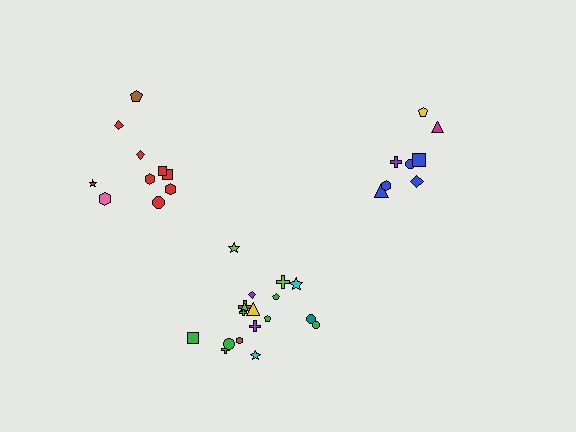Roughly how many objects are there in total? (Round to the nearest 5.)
Roughly 35 objects in total.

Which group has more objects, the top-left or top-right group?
The top-left group.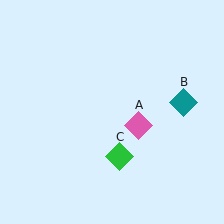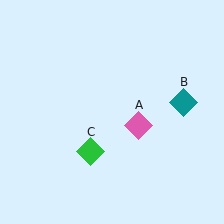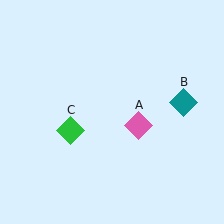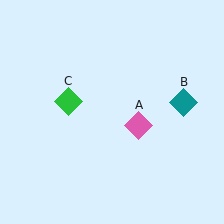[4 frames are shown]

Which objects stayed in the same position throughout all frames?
Pink diamond (object A) and teal diamond (object B) remained stationary.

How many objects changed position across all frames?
1 object changed position: green diamond (object C).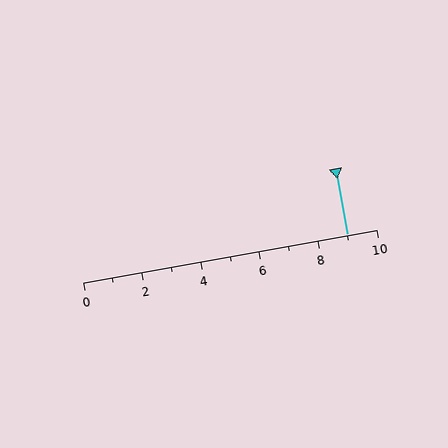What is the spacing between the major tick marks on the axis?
The major ticks are spaced 2 apart.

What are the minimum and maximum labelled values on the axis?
The axis runs from 0 to 10.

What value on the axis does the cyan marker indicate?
The marker indicates approximately 9.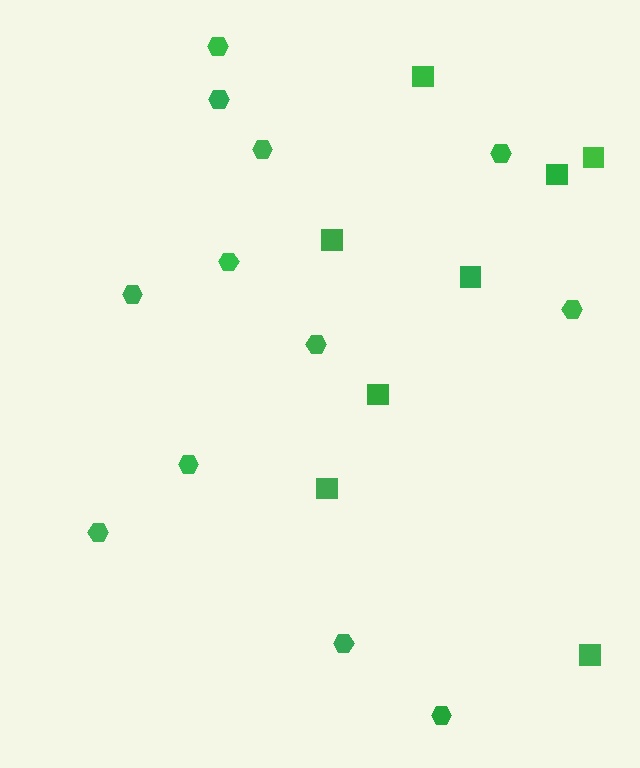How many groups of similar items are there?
There are 2 groups: one group of squares (8) and one group of hexagons (12).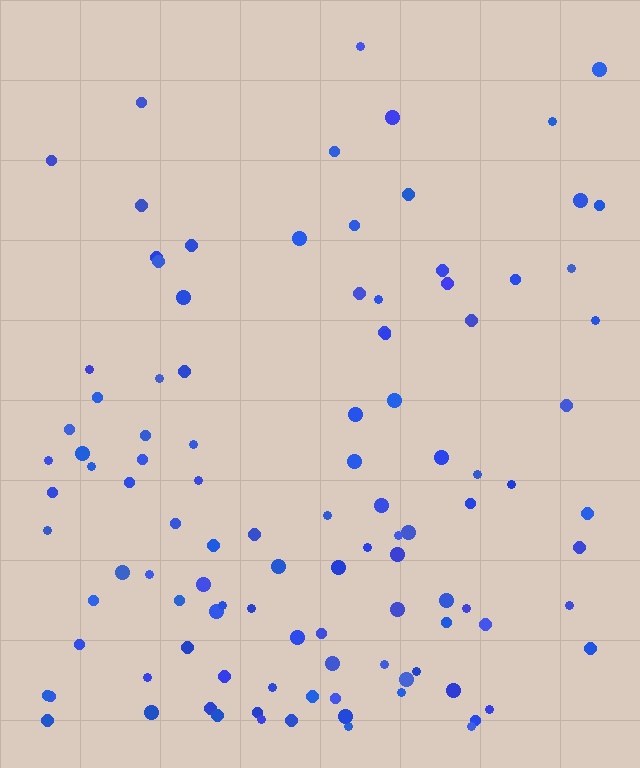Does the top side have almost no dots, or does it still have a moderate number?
Still a moderate number, just noticeably fewer than the bottom.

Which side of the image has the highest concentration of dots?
The bottom.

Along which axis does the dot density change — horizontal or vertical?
Vertical.